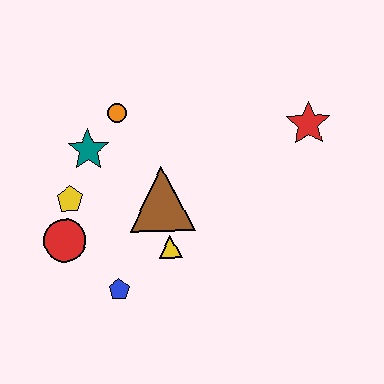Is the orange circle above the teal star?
Yes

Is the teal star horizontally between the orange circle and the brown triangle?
No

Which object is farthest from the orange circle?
The red star is farthest from the orange circle.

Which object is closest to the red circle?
The yellow pentagon is closest to the red circle.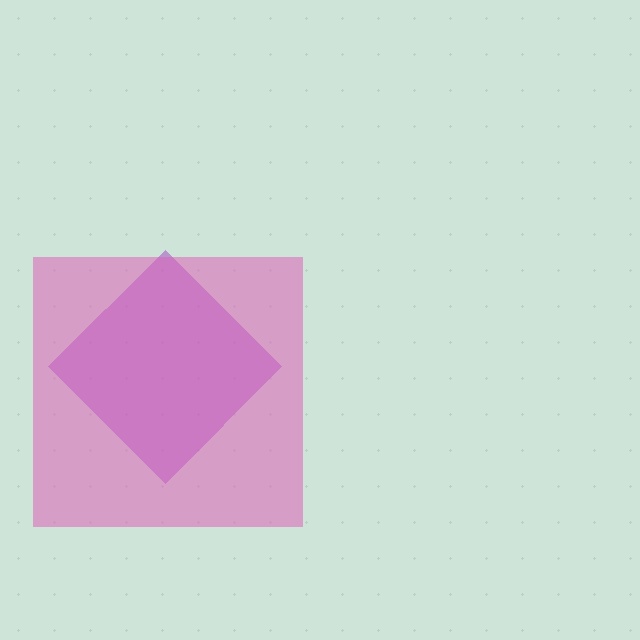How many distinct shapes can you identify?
There are 2 distinct shapes: a purple diamond, a pink square.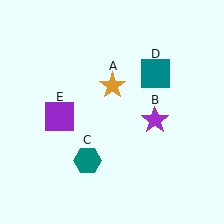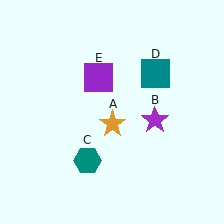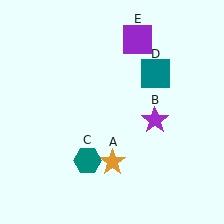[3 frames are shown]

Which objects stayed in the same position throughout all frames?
Purple star (object B) and teal hexagon (object C) and teal square (object D) remained stationary.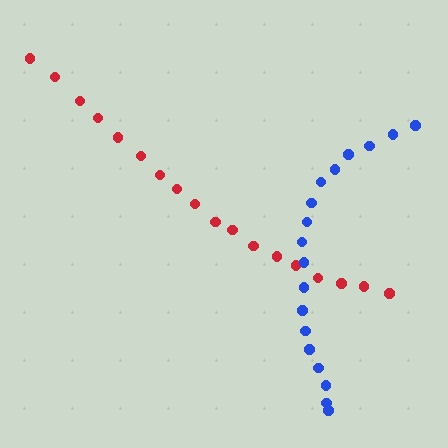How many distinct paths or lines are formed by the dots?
There are 2 distinct paths.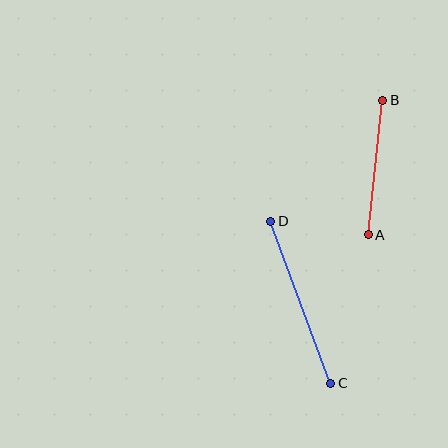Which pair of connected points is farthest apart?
Points C and D are farthest apart.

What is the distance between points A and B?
The distance is approximately 135 pixels.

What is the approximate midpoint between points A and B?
The midpoint is at approximately (376, 167) pixels.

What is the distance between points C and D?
The distance is approximately 173 pixels.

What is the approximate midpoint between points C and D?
The midpoint is at approximately (301, 302) pixels.